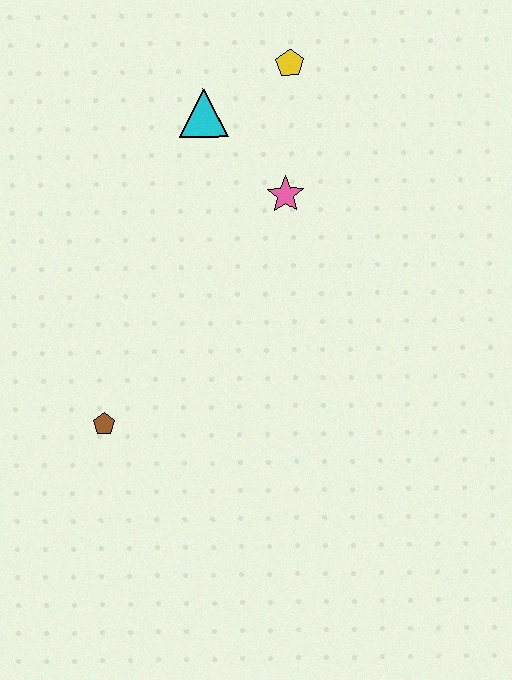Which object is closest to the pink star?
The cyan triangle is closest to the pink star.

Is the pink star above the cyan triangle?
No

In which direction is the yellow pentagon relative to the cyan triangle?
The yellow pentagon is to the right of the cyan triangle.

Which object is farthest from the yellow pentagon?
The brown pentagon is farthest from the yellow pentagon.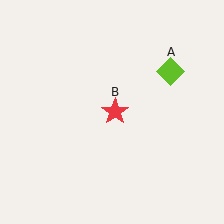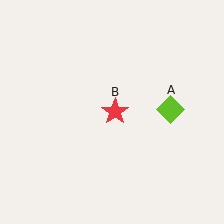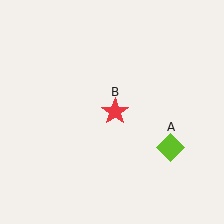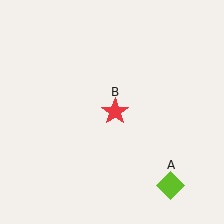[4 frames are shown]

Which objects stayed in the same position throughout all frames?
Red star (object B) remained stationary.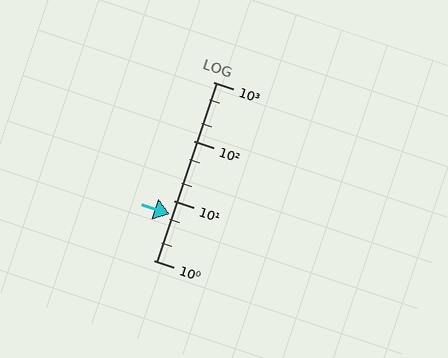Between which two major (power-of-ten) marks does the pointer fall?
The pointer is between 1 and 10.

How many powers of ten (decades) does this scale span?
The scale spans 3 decades, from 1 to 1000.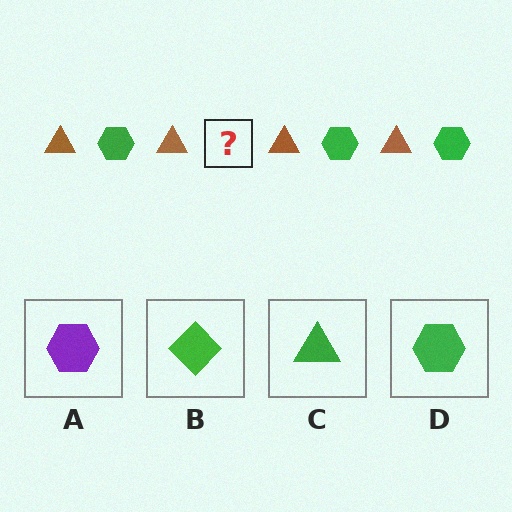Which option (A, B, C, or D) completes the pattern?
D.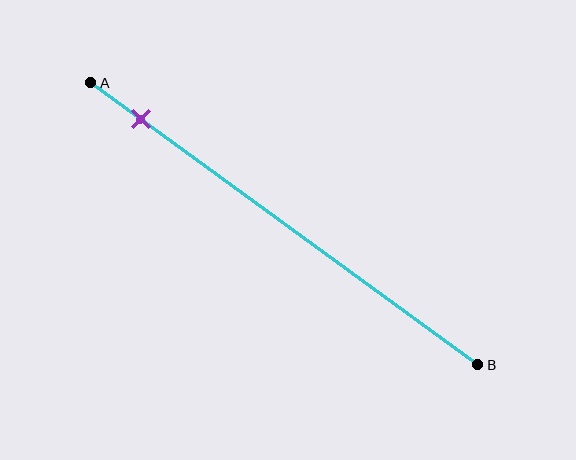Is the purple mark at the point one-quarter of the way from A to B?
No, the mark is at about 15% from A, not at the 25% one-quarter point.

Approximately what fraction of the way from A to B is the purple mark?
The purple mark is approximately 15% of the way from A to B.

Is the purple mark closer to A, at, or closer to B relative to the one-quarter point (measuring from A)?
The purple mark is closer to point A than the one-quarter point of segment AB.